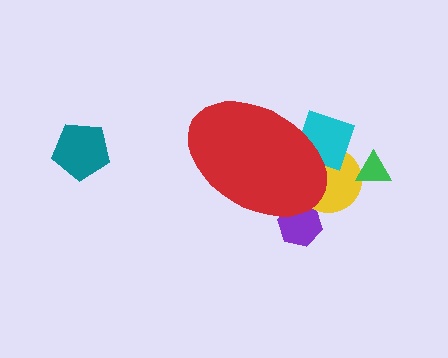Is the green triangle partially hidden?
No, the green triangle is fully visible.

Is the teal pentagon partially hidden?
No, the teal pentagon is fully visible.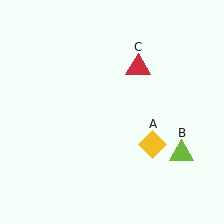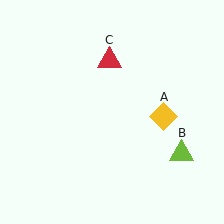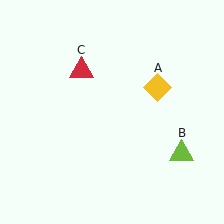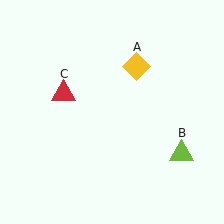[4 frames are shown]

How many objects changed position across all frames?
2 objects changed position: yellow diamond (object A), red triangle (object C).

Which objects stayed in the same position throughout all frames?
Lime triangle (object B) remained stationary.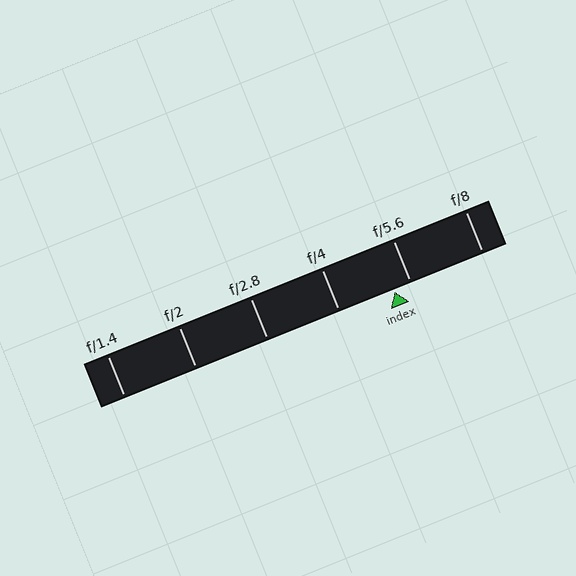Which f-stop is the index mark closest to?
The index mark is closest to f/5.6.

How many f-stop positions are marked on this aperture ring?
There are 6 f-stop positions marked.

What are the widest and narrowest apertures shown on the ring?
The widest aperture shown is f/1.4 and the narrowest is f/8.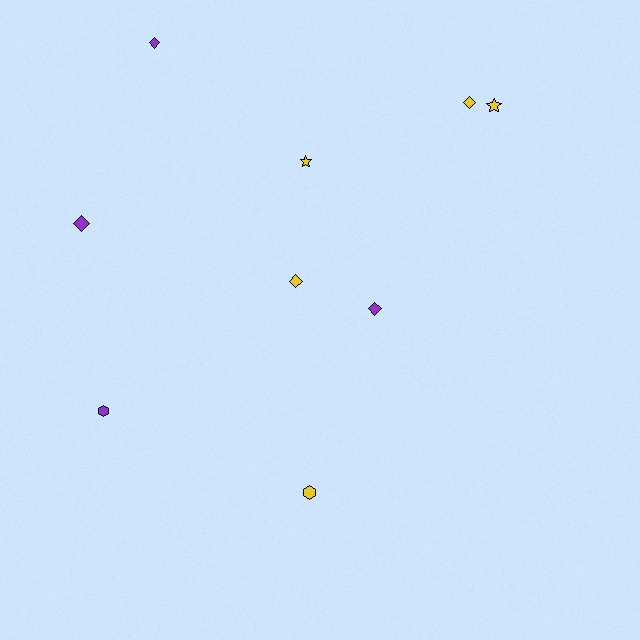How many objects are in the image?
There are 9 objects.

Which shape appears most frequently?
Diamond, with 5 objects.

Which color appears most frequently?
Yellow, with 5 objects.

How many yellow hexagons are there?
There is 1 yellow hexagon.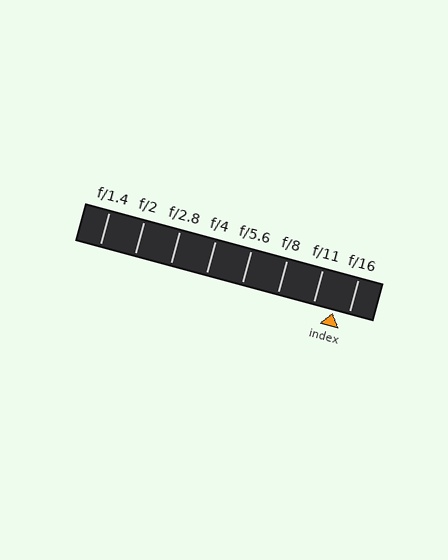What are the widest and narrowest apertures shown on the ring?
The widest aperture shown is f/1.4 and the narrowest is f/16.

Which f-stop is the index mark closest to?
The index mark is closest to f/16.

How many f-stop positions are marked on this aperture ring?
There are 8 f-stop positions marked.